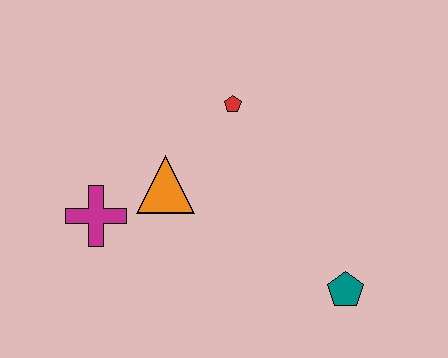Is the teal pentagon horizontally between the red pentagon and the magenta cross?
No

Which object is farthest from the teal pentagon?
The magenta cross is farthest from the teal pentagon.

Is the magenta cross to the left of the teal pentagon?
Yes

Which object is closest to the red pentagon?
The orange triangle is closest to the red pentagon.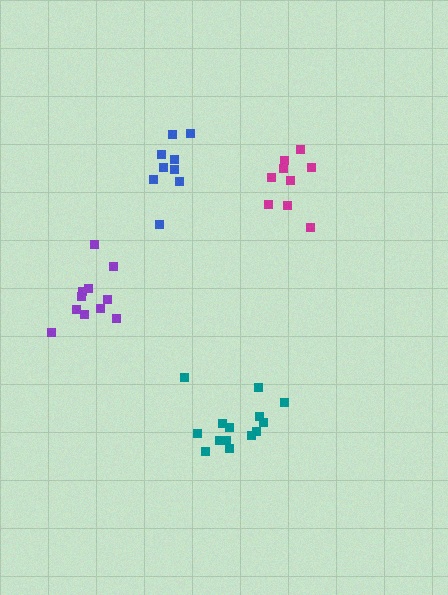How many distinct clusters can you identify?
There are 4 distinct clusters.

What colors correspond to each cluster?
The clusters are colored: teal, magenta, purple, blue.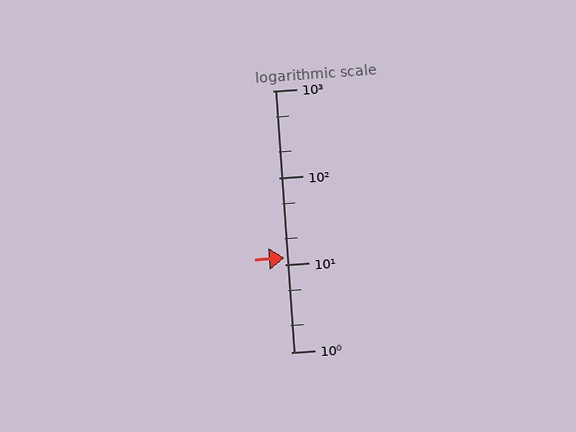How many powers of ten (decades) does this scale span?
The scale spans 3 decades, from 1 to 1000.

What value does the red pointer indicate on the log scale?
The pointer indicates approximately 12.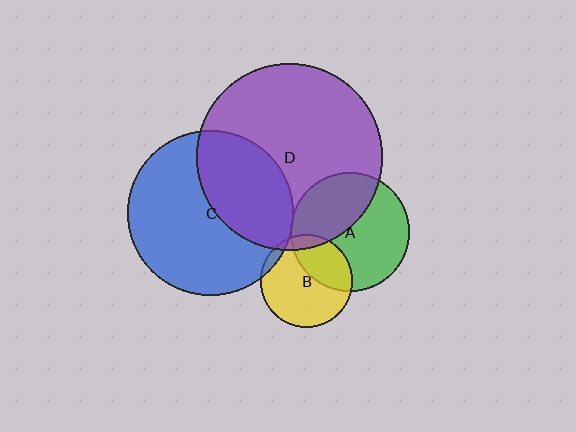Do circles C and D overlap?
Yes.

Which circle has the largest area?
Circle D (purple).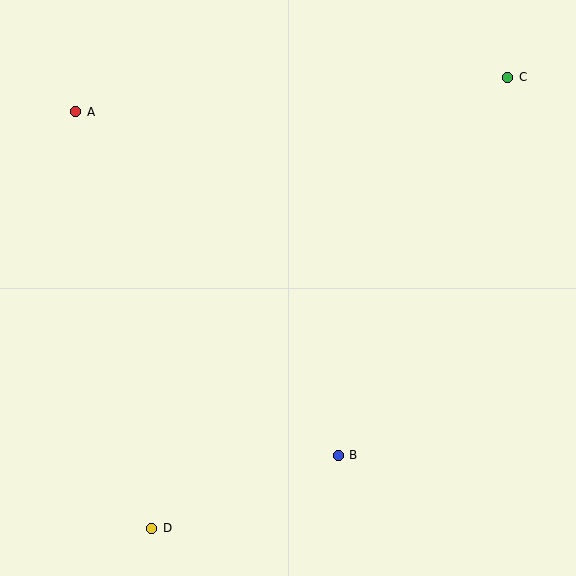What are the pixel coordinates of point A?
Point A is at (76, 112).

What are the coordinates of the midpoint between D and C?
The midpoint between D and C is at (330, 303).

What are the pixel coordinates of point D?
Point D is at (152, 528).